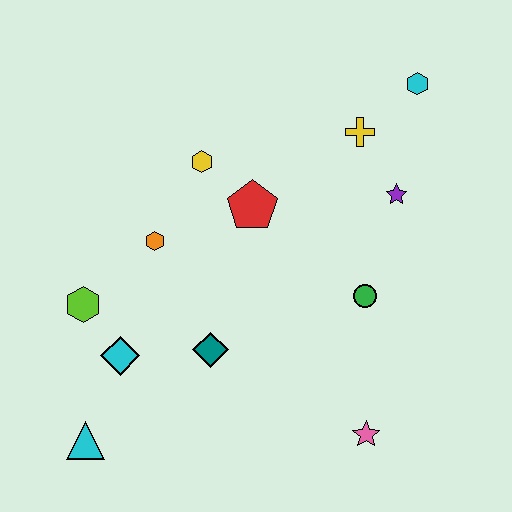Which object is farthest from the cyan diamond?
The cyan hexagon is farthest from the cyan diamond.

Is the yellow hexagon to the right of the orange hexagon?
Yes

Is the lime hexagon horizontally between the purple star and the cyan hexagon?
No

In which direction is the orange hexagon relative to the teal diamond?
The orange hexagon is above the teal diamond.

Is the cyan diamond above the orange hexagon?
No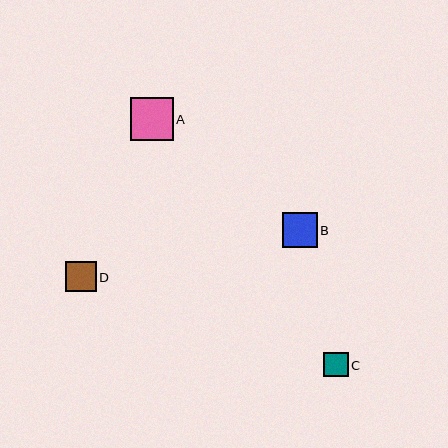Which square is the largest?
Square A is the largest with a size of approximately 43 pixels.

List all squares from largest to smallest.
From largest to smallest: A, B, D, C.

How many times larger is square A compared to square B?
Square A is approximately 1.2 times the size of square B.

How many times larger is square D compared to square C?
Square D is approximately 1.3 times the size of square C.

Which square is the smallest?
Square C is the smallest with a size of approximately 24 pixels.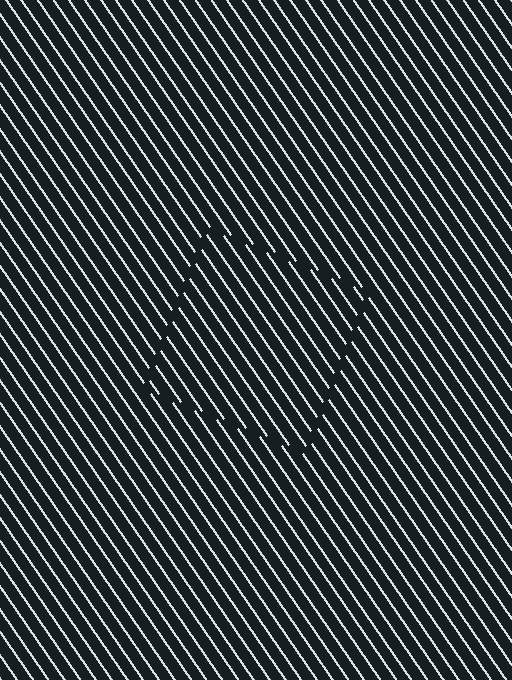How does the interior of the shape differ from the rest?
The interior of the shape contains the same grating, shifted by half a period — the contour is defined by the phase discontinuity where line-ends from the inner and outer gratings abut.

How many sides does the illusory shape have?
4 sides — the line-ends trace a square.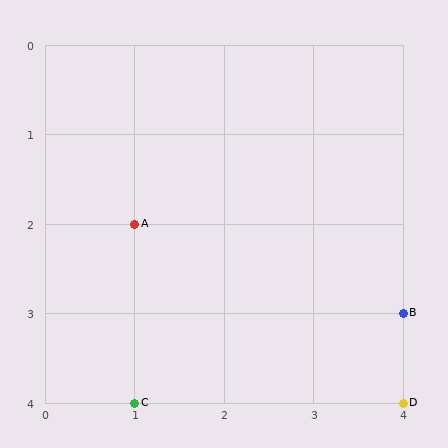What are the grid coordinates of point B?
Point B is at grid coordinates (4, 3).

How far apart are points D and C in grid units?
Points D and C are 3 columns apart.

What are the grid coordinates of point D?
Point D is at grid coordinates (4, 4).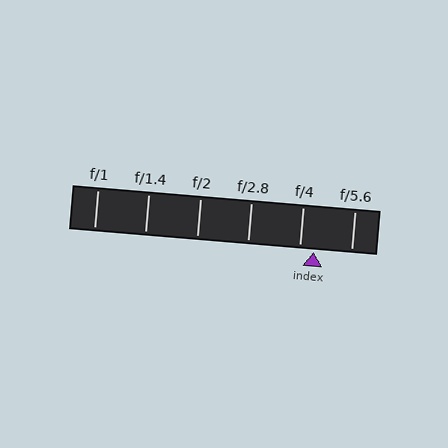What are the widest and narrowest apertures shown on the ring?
The widest aperture shown is f/1 and the narrowest is f/5.6.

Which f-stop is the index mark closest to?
The index mark is closest to f/4.